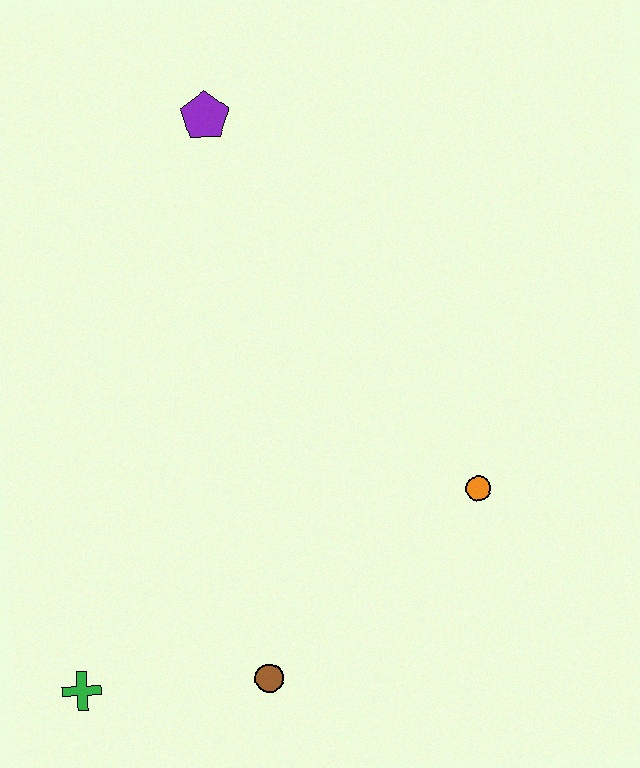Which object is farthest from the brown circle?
The purple pentagon is farthest from the brown circle.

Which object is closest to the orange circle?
The brown circle is closest to the orange circle.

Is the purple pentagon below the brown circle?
No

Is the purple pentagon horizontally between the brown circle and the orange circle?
No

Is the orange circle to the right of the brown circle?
Yes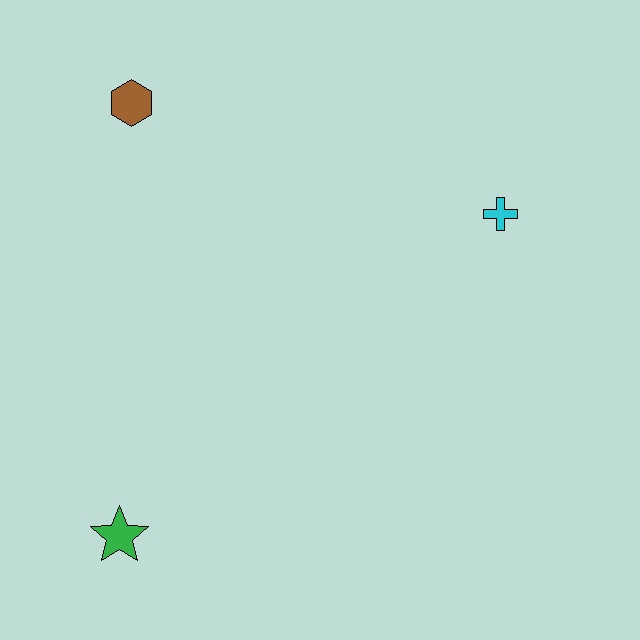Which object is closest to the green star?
The brown hexagon is closest to the green star.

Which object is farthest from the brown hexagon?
The green star is farthest from the brown hexagon.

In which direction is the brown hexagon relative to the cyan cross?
The brown hexagon is to the left of the cyan cross.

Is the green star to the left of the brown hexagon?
Yes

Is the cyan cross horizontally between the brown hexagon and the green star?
No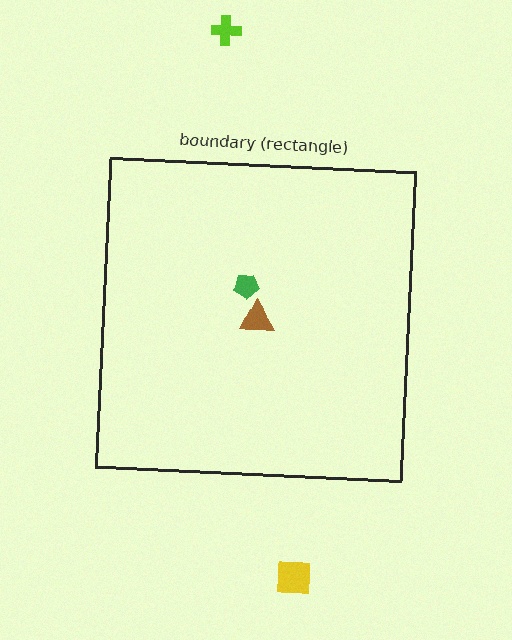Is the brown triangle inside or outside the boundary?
Inside.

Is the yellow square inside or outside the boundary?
Outside.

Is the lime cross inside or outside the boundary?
Outside.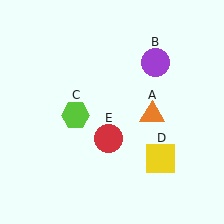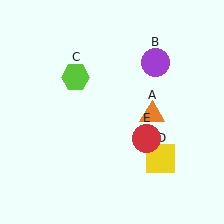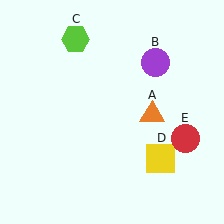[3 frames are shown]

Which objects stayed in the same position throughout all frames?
Orange triangle (object A) and purple circle (object B) and yellow square (object D) remained stationary.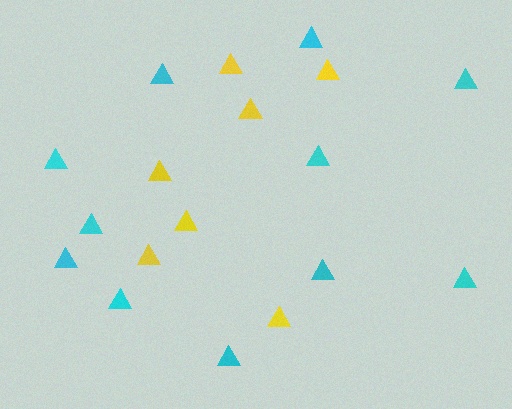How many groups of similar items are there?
There are 2 groups: one group of yellow triangles (7) and one group of cyan triangles (11).